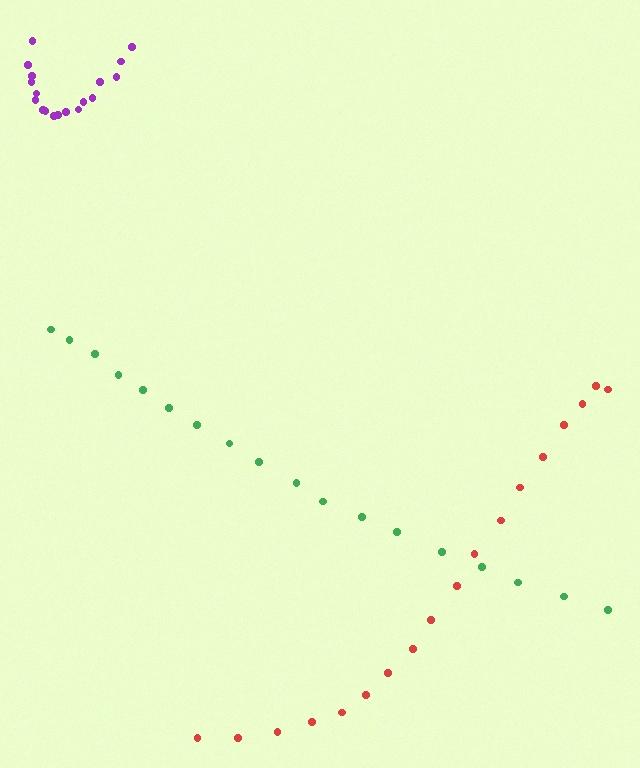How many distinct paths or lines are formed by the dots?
There are 3 distinct paths.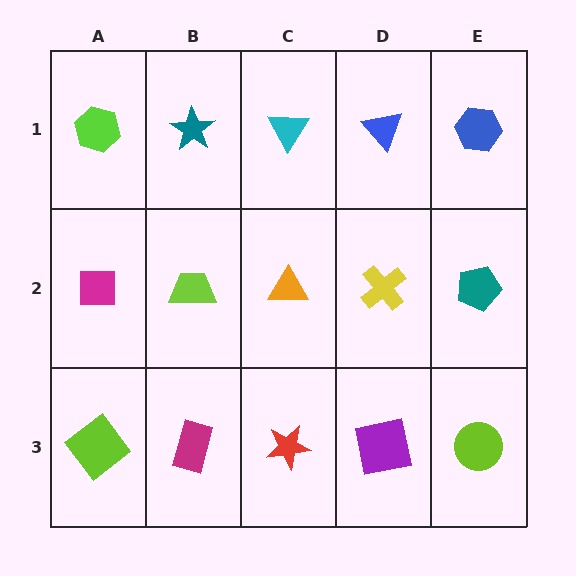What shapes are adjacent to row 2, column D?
A blue triangle (row 1, column D), a purple square (row 3, column D), an orange triangle (row 2, column C), a teal pentagon (row 2, column E).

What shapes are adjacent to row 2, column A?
A lime hexagon (row 1, column A), a lime diamond (row 3, column A), a lime trapezoid (row 2, column B).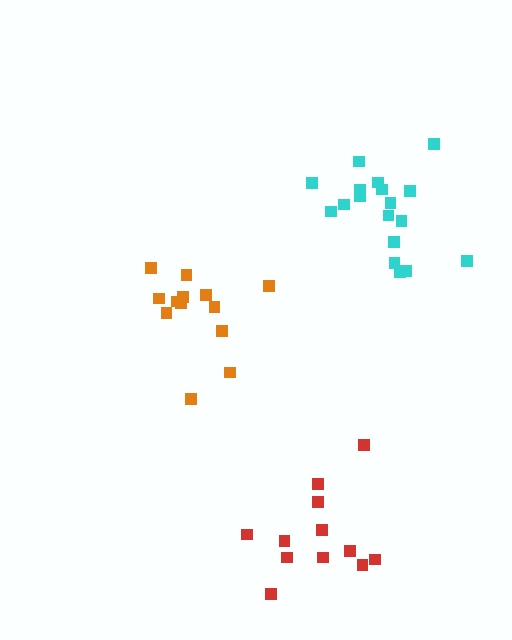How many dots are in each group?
Group 1: 12 dots, Group 2: 18 dots, Group 3: 13 dots (43 total).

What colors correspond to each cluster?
The clusters are colored: red, cyan, orange.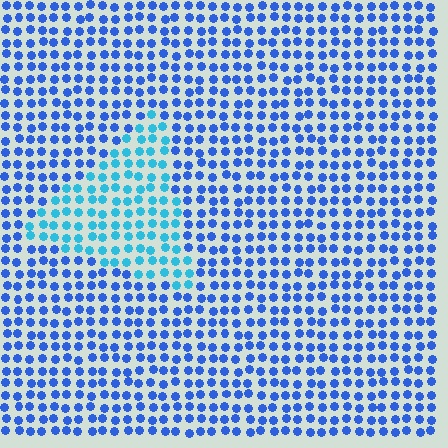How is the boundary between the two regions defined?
The boundary is defined purely by a slight shift in hue (about 33 degrees). Spacing, size, and orientation are identical on both sides.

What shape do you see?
I see a triangle.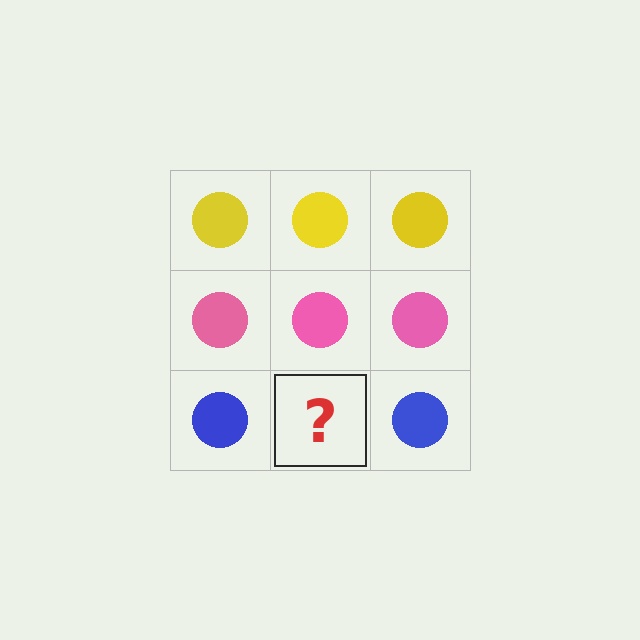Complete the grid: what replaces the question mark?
The question mark should be replaced with a blue circle.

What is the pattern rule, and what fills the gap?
The rule is that each row has a consistent color. The gap should be filled with a blue circle.